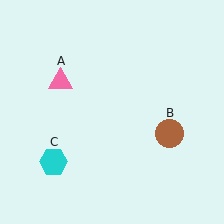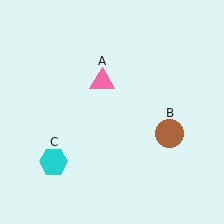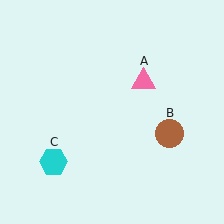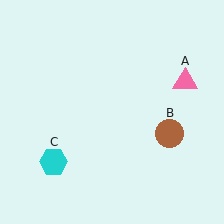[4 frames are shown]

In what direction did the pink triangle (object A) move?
The pink triangle (object A) moved right.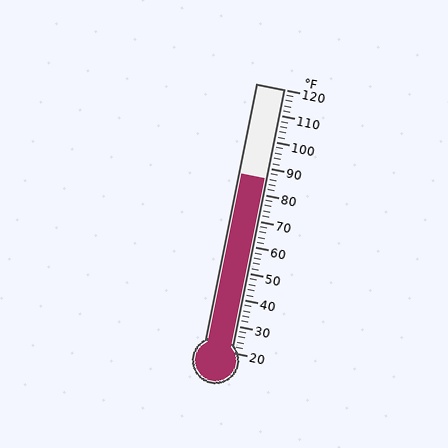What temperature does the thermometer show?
The thermometer shows approximately 86°F.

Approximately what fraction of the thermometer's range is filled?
The thermometer is filled to approximately 65% of its range.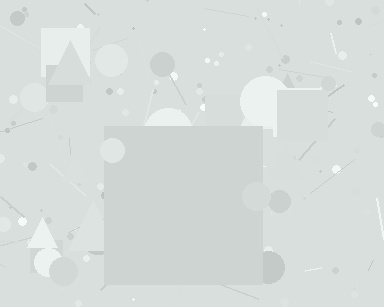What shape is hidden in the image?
A square is hidden in the image.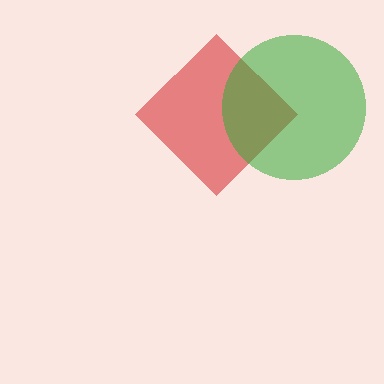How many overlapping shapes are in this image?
There are 2 overlapping shapes in the image.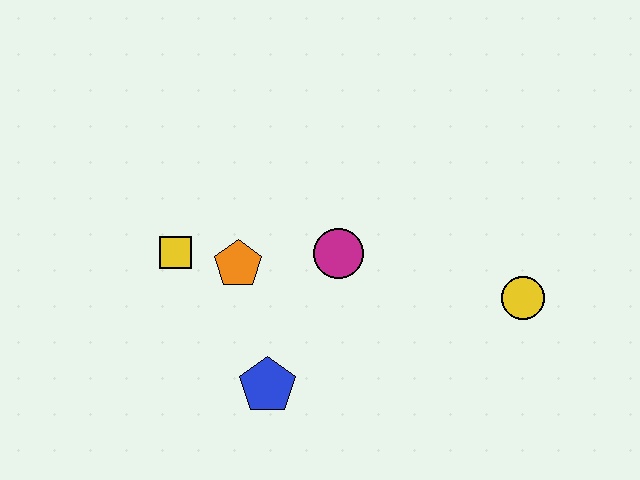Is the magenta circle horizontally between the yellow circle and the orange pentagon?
Yes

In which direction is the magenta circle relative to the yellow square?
The magenta circle is to the right of the yellow square.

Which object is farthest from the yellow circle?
The yellow square is farthest from the yellow circle.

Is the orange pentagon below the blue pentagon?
No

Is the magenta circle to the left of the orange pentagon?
No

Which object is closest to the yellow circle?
The magenta circle is closest to the yellow circle.